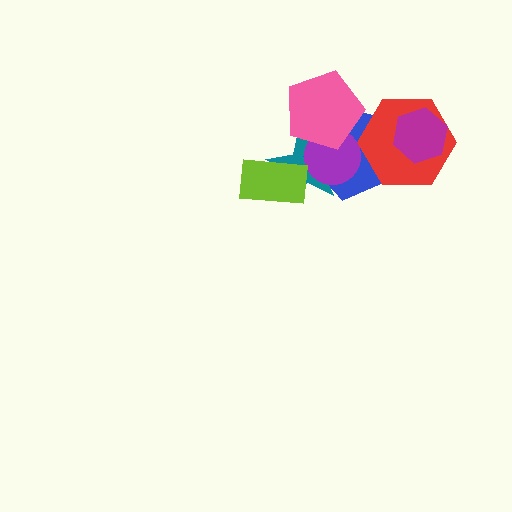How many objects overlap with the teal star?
4 objects overlap with the teal star.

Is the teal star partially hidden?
Yes, it is partially covered by another shape.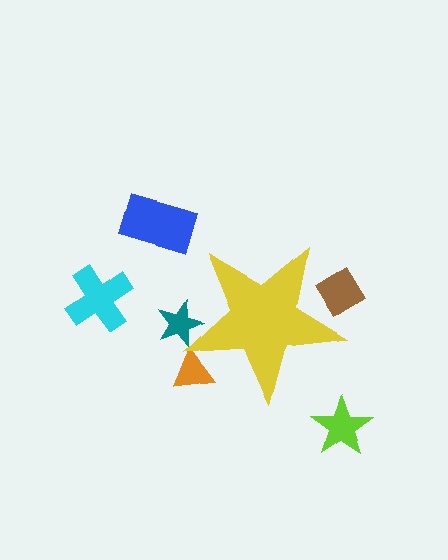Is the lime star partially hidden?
No, the lime star is fully visible.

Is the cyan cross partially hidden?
No, the cyan cross is fully visible.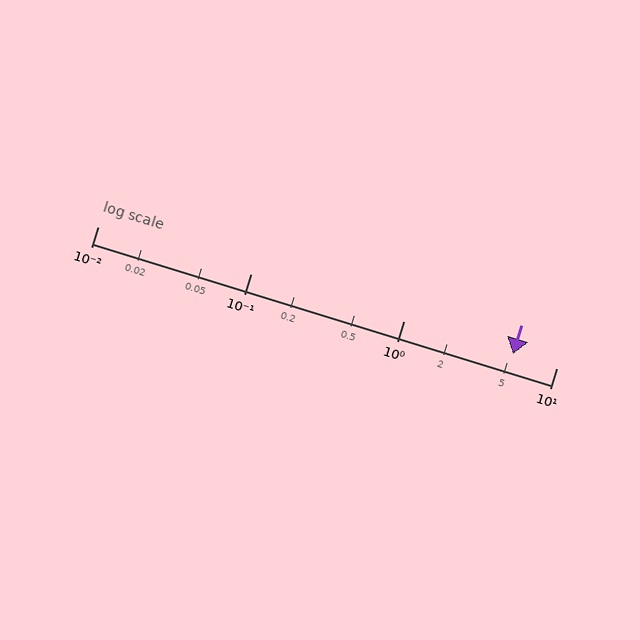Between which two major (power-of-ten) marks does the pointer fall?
The pointer is between 1 and 10.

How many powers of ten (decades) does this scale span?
The scale spans 3 decades, from 0.01 to 10.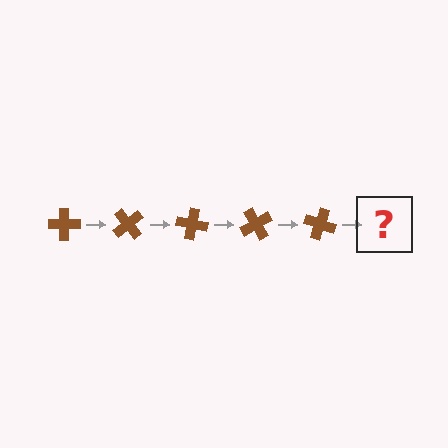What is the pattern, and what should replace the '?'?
The pattern is that the cross rotates 50 degrees each step. The '?' should be a brown cross rotated 250 degrees.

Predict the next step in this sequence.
The next step is a brown cross rotated 250 degrees.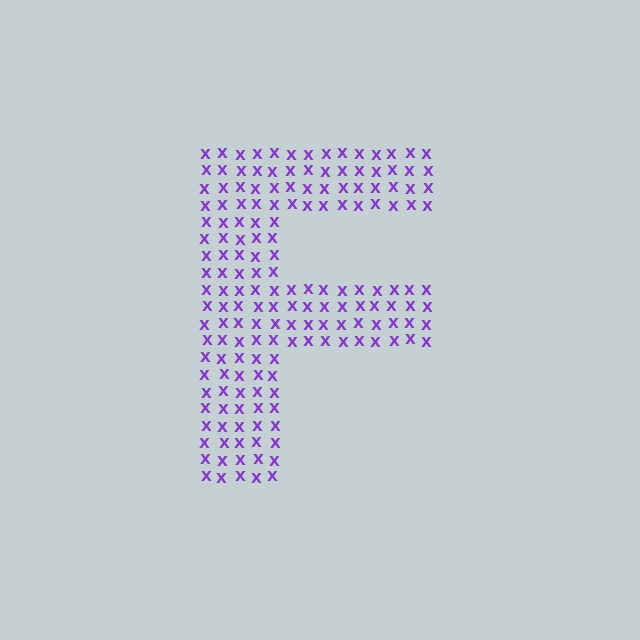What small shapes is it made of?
It is made of small letter X's.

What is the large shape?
The large shape is the letter F.